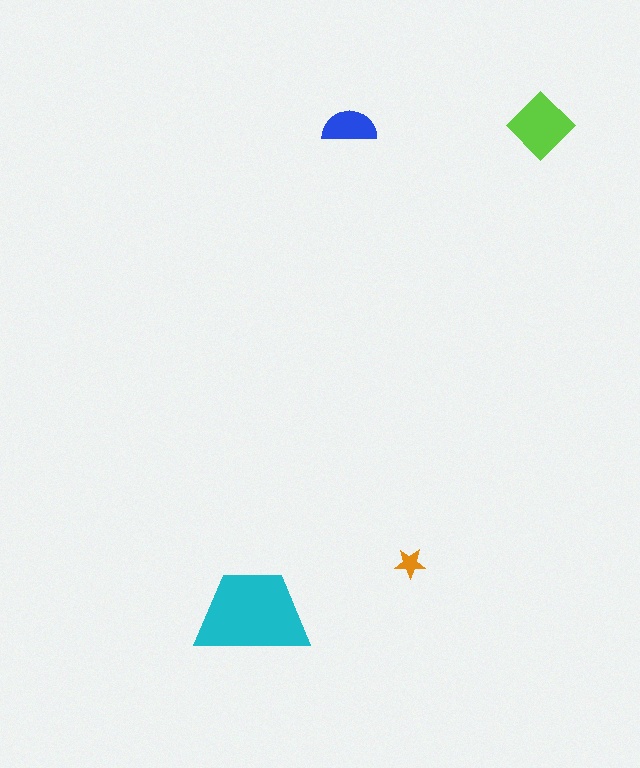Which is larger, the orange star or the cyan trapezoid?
The cyan trapezoid.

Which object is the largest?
The cyan trapezoid.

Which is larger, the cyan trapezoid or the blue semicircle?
The cyan trapezoid.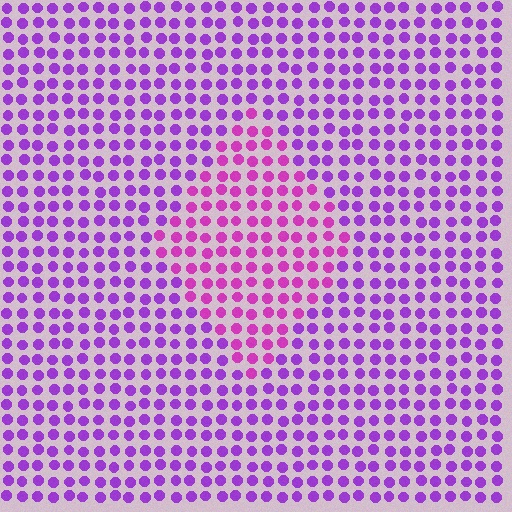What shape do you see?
I see a diamond.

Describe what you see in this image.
The image is filled with small purple elements in a uniform arrangement. A diamond-shaped region is visible where the elements are tinted to a slightly different hue, forming a subtle color boundary.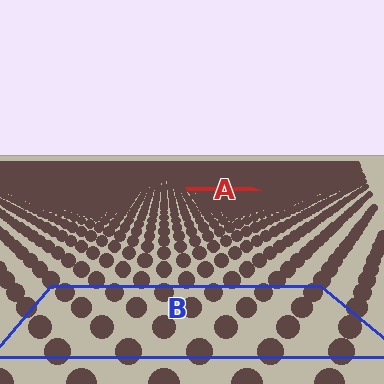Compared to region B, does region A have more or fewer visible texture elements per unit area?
Region A has more texture elements per unit area — they are packed more densely because it is farther away.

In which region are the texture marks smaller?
The texture marks are smaller in region A, because it is farther away.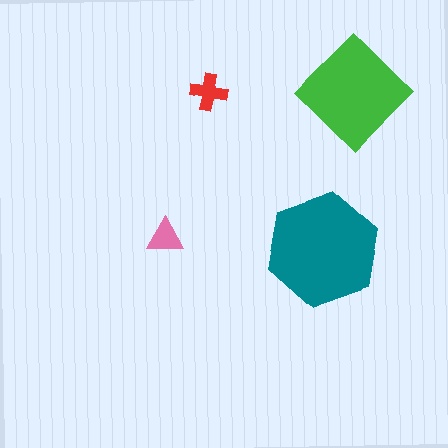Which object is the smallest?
The pink triangle.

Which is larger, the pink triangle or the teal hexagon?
The teal hexagon.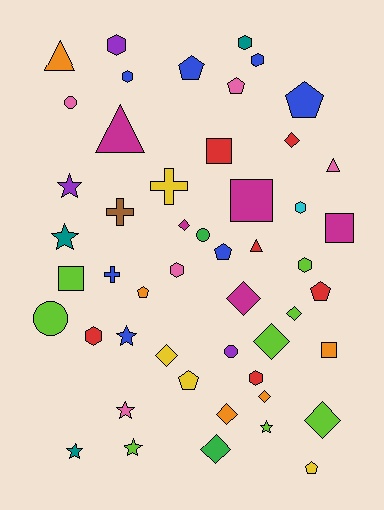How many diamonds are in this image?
There are 10 diamonds.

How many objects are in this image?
There are 50 objects.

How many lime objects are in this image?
There are 8 lime objects.